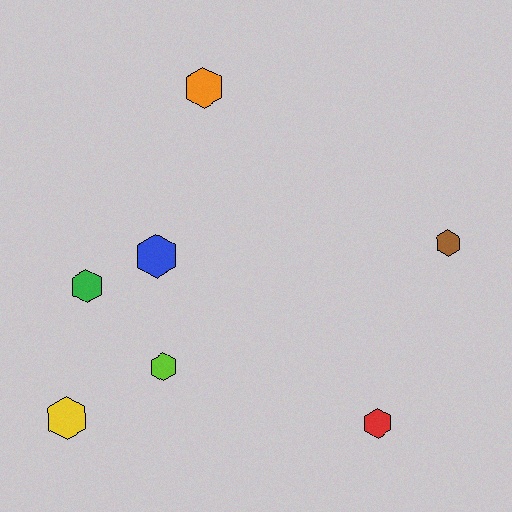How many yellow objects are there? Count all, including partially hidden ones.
There is 1 yellow object.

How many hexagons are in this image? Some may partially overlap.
There are 7 hexagons.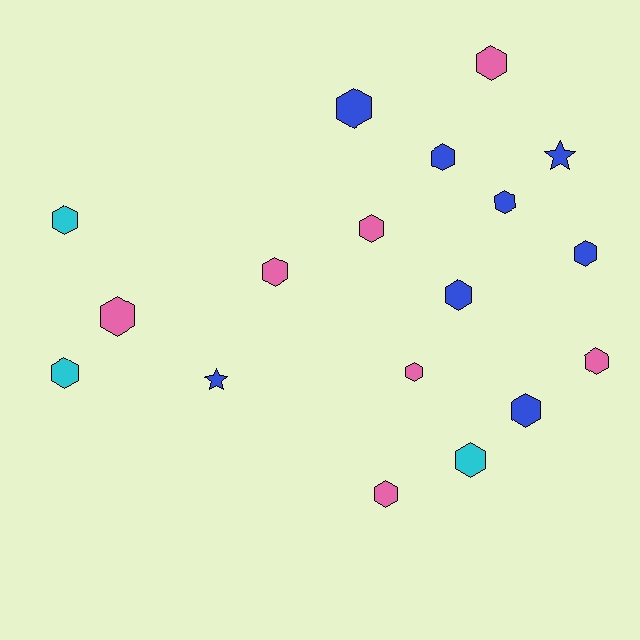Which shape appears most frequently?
Hexagon, with 16 objects.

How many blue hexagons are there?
There are 6 blue hexagons.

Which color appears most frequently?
Blue, with 8 objects.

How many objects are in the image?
There are 18 objects.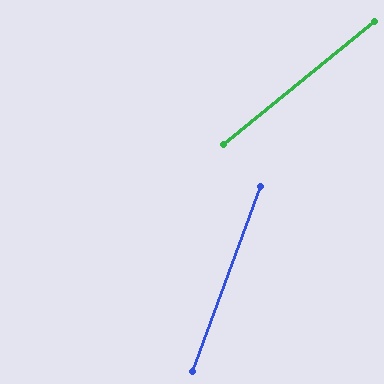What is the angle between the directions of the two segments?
Approximately 31 degrees.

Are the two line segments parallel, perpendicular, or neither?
Neither parallel nor perpendicular — they differ by about 31°.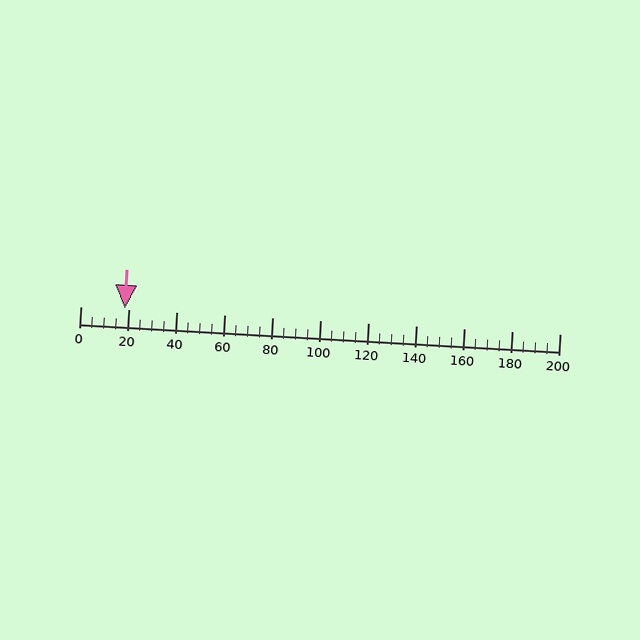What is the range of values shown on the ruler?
The ruler shows values from 0 to 200.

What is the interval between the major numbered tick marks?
The major tick marks are spaced 20 units apart.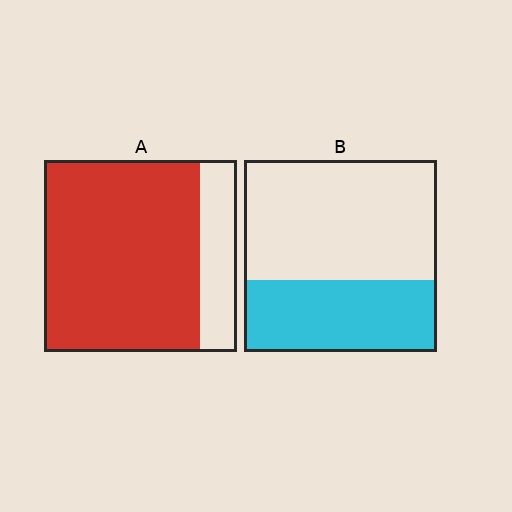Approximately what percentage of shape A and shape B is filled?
A is approximately 80% and B is approximately 40%.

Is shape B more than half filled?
No.